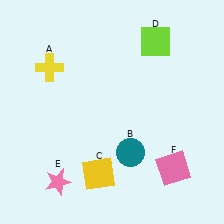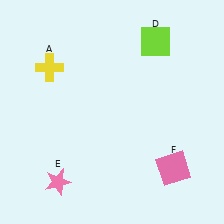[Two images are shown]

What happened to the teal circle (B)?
The teal circle (B) was removed in Image 2. It was in the bottom-right area of Image 1.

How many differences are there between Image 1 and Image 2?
There are 2 differences between the two images.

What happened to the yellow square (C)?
The yellow square (C) was removed in Image 2. It was in the bottom-left area of Image 1.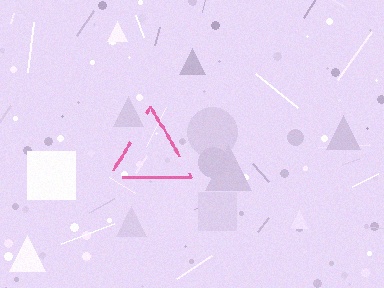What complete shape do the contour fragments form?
The contour fragments form a triangle.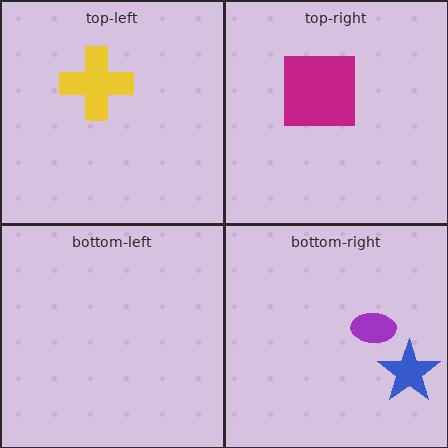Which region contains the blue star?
The bottom-right region.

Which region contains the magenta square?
The top-right region.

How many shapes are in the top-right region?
1.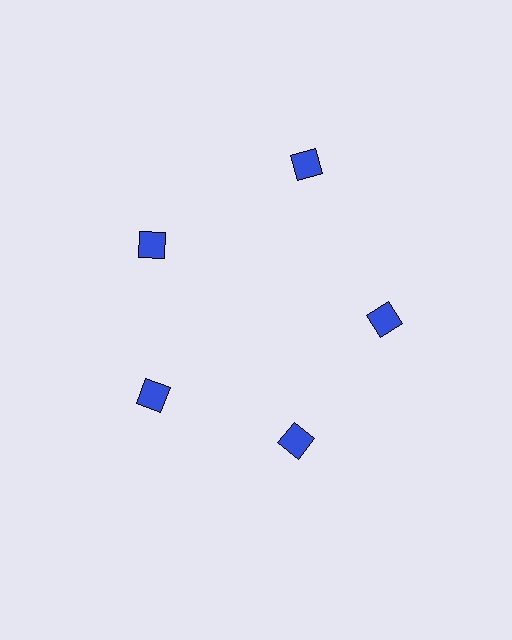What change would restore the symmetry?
The symmetry would be restored by moving it inward, back onto the ring so that all 5 squares sit at equal angles and equal distance from the center.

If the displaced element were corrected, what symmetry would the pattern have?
It would have 5-fold rotational symmetry — the pattern would map onto itself every 72 degrees.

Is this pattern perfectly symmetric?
No. The 5 blue squares are arranged in a ring, but one element near the 1 o'clock position is pushed outward from the center, breaking the 5-fold rotational symmetry.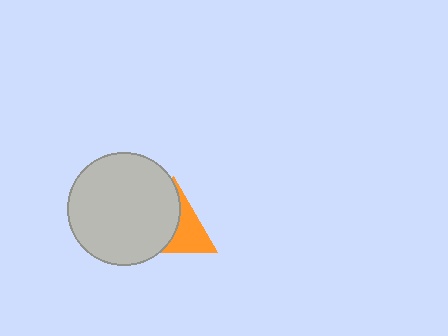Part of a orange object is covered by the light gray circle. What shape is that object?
It is a triangle.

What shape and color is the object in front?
The object in front is a light gray circle.